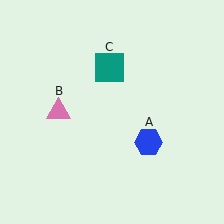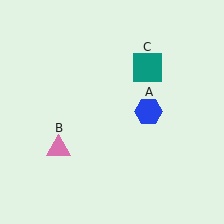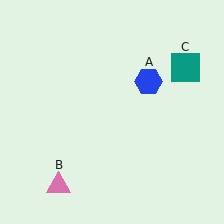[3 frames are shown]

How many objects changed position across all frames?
3 objects changed position: blue hexagon (object A), pink triangle (object B), teal square (object C).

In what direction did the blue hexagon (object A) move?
The blue hexagon (object A) moved up.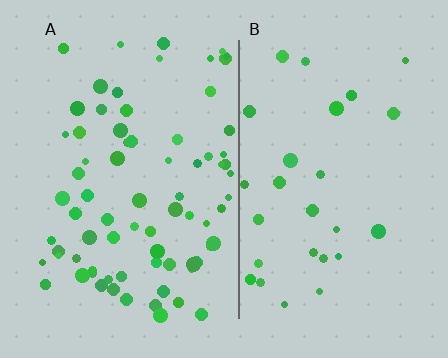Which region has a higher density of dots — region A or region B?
A (the left).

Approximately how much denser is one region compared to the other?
Approximately 2.7× — region A over region B.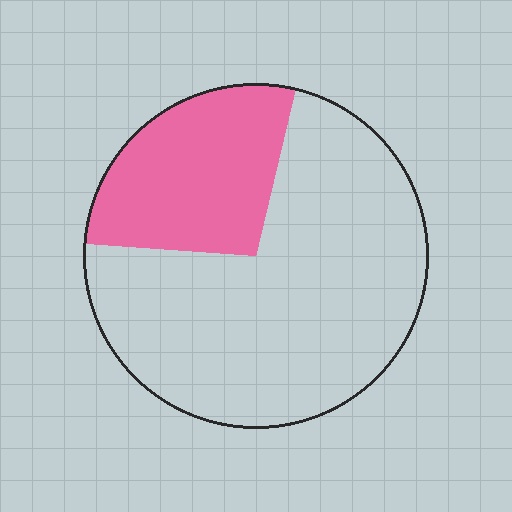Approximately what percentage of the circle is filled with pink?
Approximately 30%.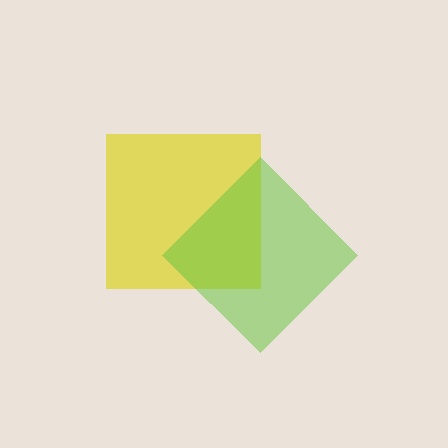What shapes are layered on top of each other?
The layered shapes are: a yellow square, a lime diamond.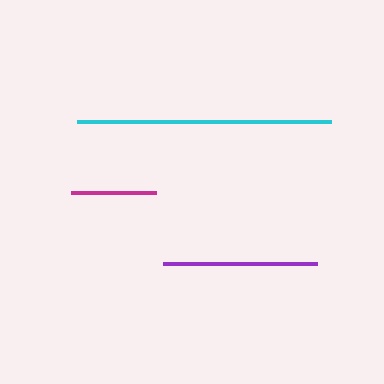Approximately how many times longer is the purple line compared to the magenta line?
The purple line is approximately 1.8 times the length of the magenta line.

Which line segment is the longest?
The cyan line is the longest at approximately 254 pixels.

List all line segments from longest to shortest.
From longest to shortest: cyan, purple, magenta.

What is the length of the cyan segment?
The cyan segment is approximately 254 pixels long.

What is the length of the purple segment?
The purple segment is approximately 155 pixels long.